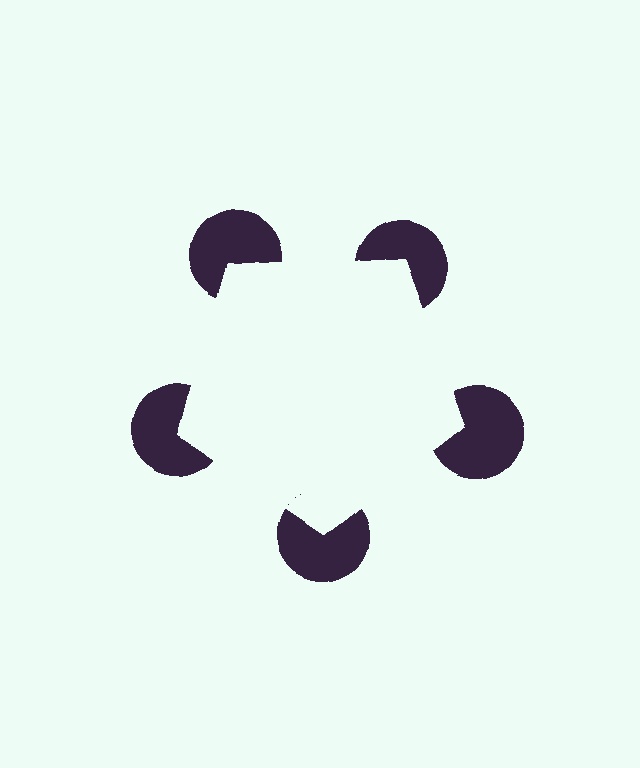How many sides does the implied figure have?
5 sides.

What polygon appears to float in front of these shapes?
An illusory pentagon — its edges are inferred from the aligned wedge cuts in the pac-man discs, not physically drawn.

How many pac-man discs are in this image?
There are 5 — one at each vertex of the illusory pentagon.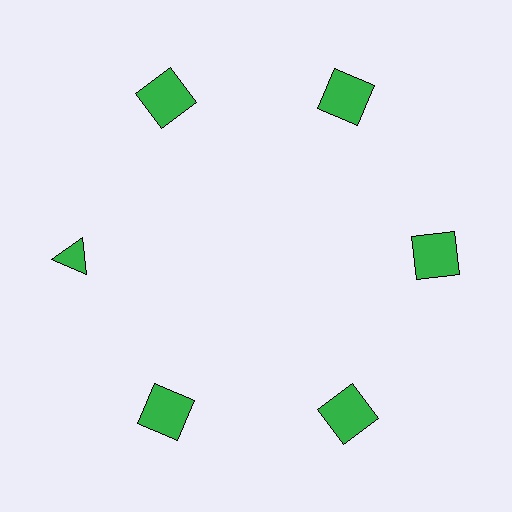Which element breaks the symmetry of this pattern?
The green triangle at roughly the 9 o'clock position breaks the symmetry. All other shapes are green squares.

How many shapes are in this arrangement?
There are 6 shapes arranged in a ring pattern.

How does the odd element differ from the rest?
It has a different shape: triangle instead of square.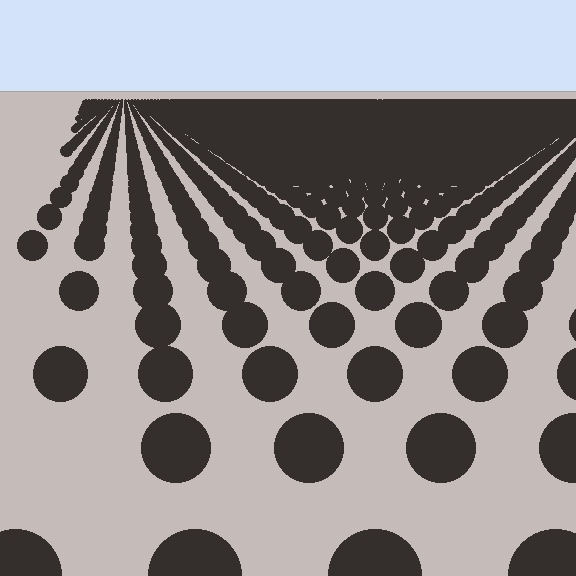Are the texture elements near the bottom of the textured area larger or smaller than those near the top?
Larger. Near the bottom, elements are closer to the viewer and appear at a bigger on-screen size.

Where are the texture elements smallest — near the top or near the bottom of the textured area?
Near the top.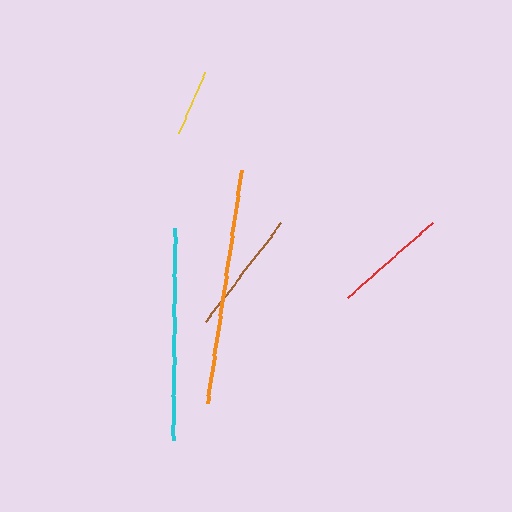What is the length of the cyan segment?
The cyan segment is approximately 212 pixels long.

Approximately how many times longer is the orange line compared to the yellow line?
The orange line is approximately 3.6 times the length of the yellow line.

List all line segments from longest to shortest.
From longest to shortest: orange, cyan, brown, red, yellow.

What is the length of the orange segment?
The orange segment is approximately 236 pixels long.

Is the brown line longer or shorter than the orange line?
The orange line is longer than the brown line.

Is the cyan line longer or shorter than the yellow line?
The cyan line is longer than the yellow line.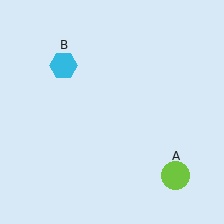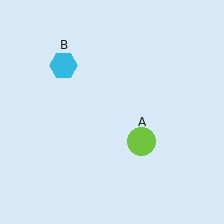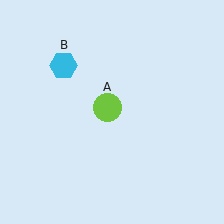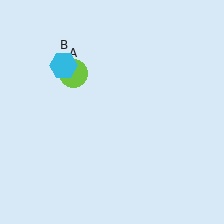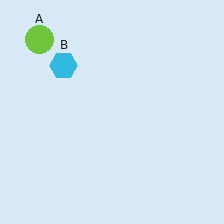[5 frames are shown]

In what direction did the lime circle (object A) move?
The lime circle (object A) moved up and to the left.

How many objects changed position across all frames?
1 object changed position: lime circle (object A).